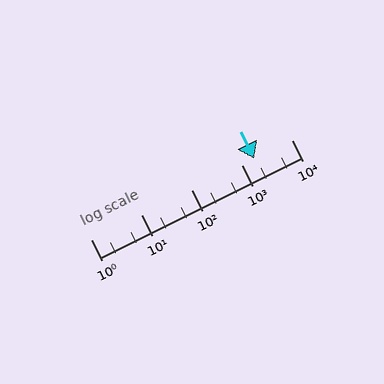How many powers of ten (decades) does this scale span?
The scale spans 4 decades, from 1 to 10000.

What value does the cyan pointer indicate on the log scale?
The pointer indicates approximately 1800.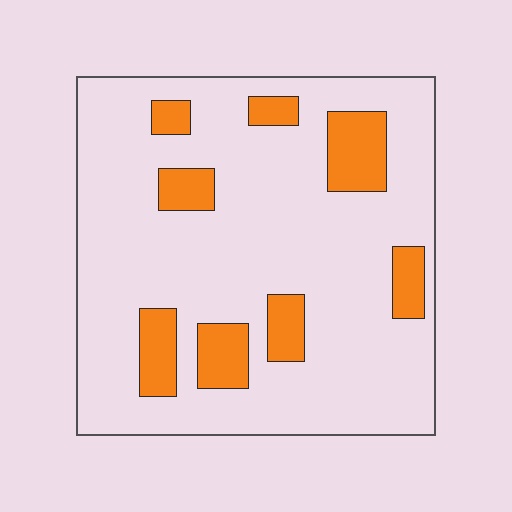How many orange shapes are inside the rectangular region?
8.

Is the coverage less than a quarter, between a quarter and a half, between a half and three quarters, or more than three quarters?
Less than a quarter.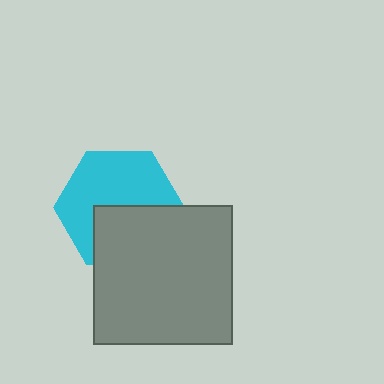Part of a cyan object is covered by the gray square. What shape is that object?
It is a hexagon.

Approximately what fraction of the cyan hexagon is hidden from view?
Roughly 40% of the cyan hexagon is hidden behind the gray square.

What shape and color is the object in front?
The object in front is a gray square.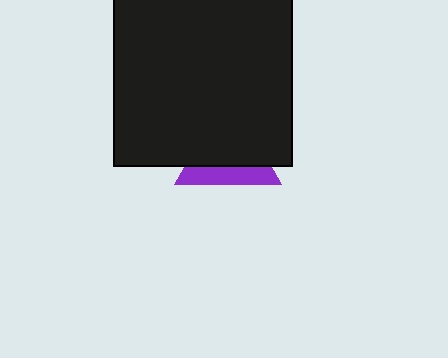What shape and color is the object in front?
The object in front is a black rectangle.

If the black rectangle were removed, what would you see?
You would see the complete purple triangle.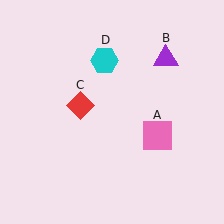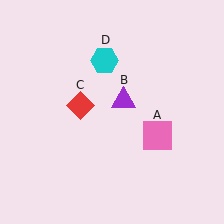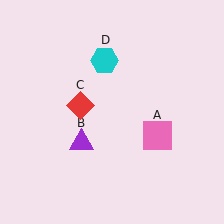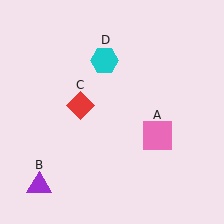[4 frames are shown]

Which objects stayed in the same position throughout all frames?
Pink square (object A) and red diamond (object C) and cyan hexagon (object D) remained stationary.